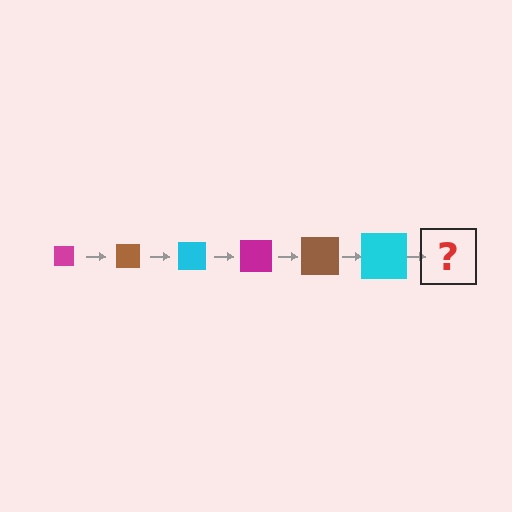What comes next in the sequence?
The next element should be a magenta square, larger than the previous one.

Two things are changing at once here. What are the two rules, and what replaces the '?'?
The two rules are that the square grows larger each step and the color cycles through magenta, brown, and cyan. The '?' should be a magenta square, larger than the previous one.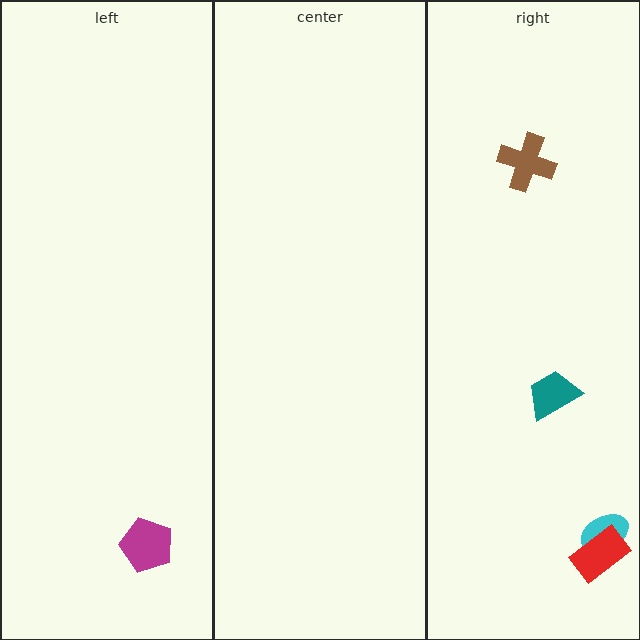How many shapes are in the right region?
4.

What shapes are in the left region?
The magenta pentagon.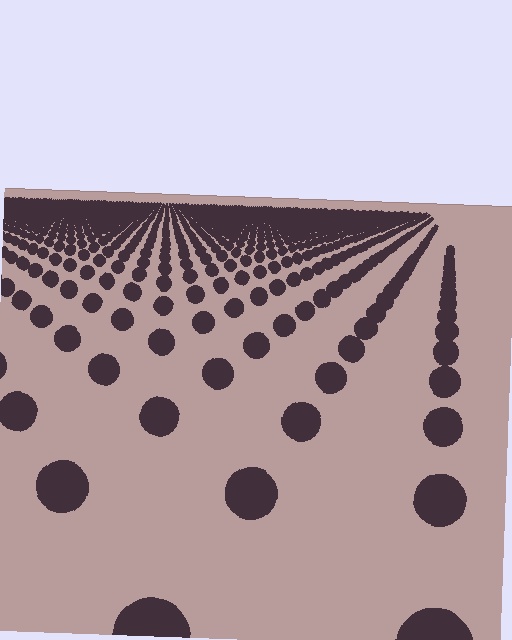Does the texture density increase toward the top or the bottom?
Density increases toward the top.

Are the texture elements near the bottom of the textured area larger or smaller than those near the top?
Larger. Near the bottom, elements are closer to the viewer and appear at a bigger on-screen size.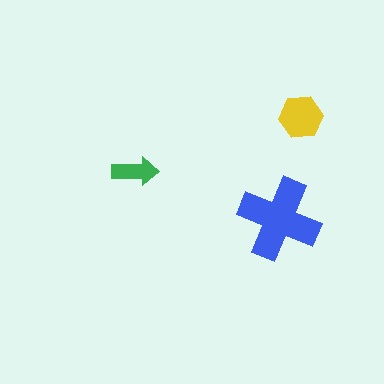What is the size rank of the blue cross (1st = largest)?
1st.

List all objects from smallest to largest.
The green arrow, the yellow hexagon, the blue cross.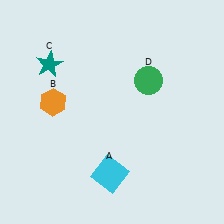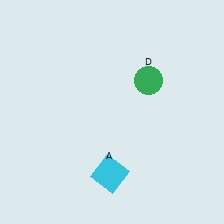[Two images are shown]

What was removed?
The teal star (C), the orange hexagon (B) were removed in Image 2.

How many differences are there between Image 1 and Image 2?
There are 2 differences between the two images.